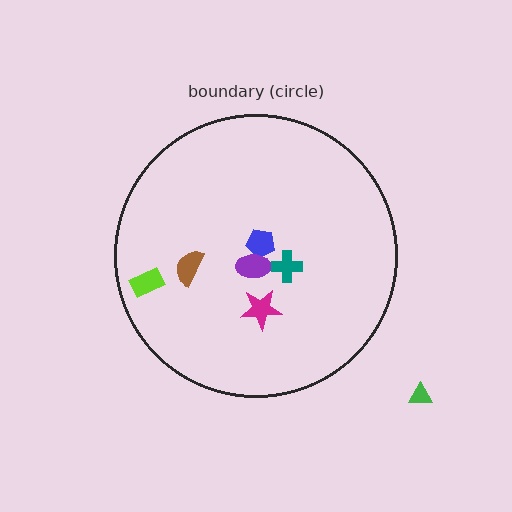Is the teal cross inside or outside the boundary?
Inside.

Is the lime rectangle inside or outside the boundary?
Inside.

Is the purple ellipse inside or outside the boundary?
Inside.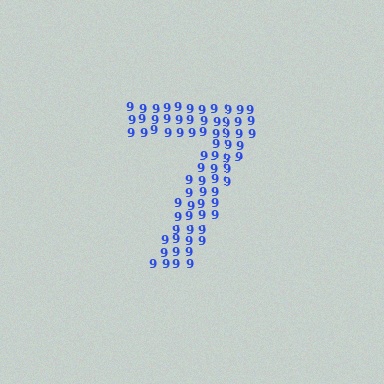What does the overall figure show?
The overall figure shows the digit 7.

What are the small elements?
The small elements are digit 9's.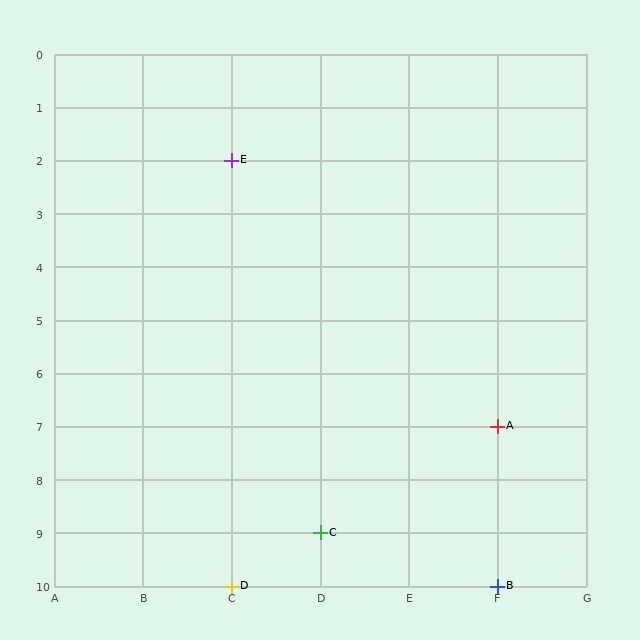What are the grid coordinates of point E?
Point E is at grid coordinates (C, 2).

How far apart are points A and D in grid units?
Points A and D are 3 columns and 3 rows apart (about 4.2 grid units diagonally).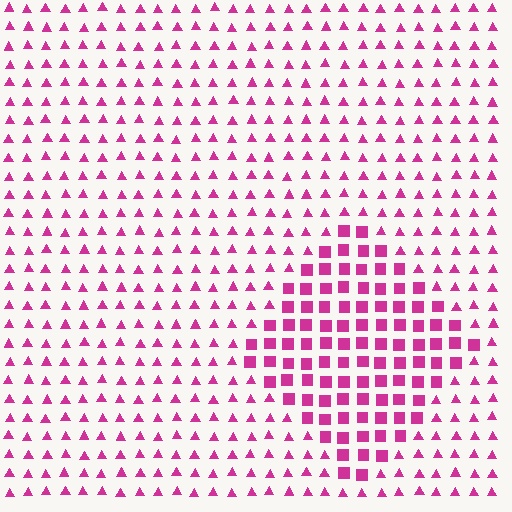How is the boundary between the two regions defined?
The boundary is defined by a change in element shape: squares inside vs. triangles outside. All elements share the same color and spacing.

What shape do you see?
I see a diamond.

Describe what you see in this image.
The image is filled with small magenta elements arranged in a uniform grid. A diamond-shaped region contains squares, while the surrounding area contains triangles. The boundary is defined purely by the change in element shape.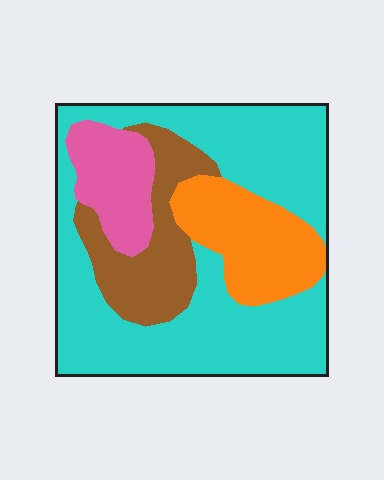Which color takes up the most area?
Cyan, at roughly 55%.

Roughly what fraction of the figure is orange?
Orange covers around 15% of the figure.